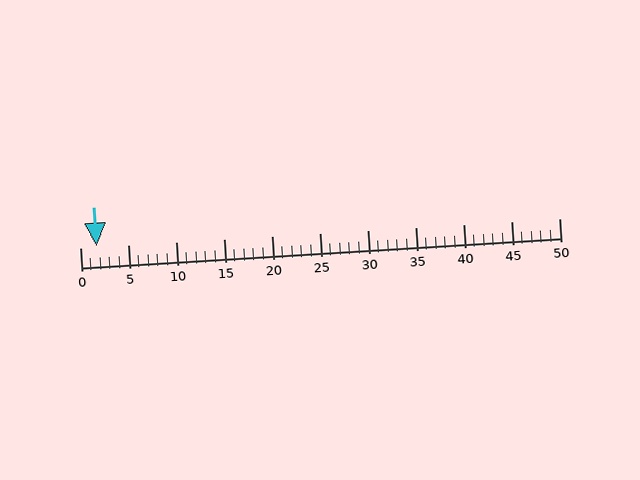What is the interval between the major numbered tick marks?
The major tick marks are spaced 5 units apart.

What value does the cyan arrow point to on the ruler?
The cyan arrow points to approximately 2.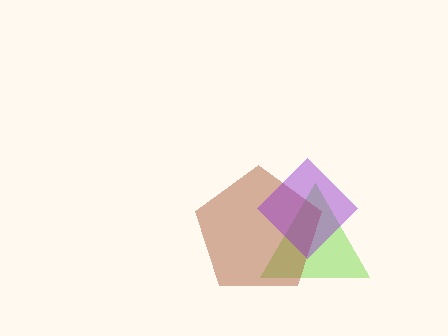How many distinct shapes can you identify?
There are 3 distinct shapes: a lime triangle, a brown pentagon, a purple diamond.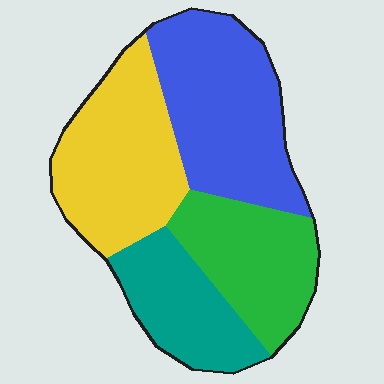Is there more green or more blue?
Blue.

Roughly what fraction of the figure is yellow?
Yellow takes up about one quarter (1/4) of the figure.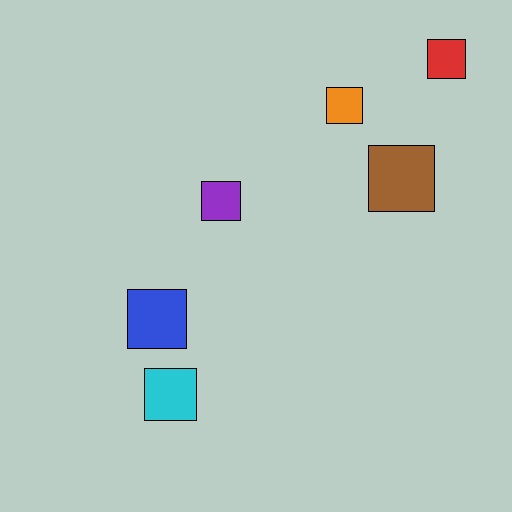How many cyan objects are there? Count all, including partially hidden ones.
There is 1 cyan object.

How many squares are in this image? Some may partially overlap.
There are 6 squares.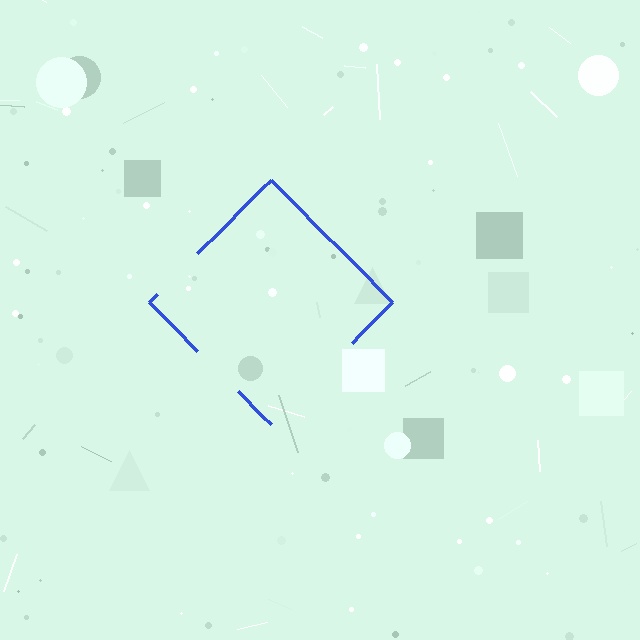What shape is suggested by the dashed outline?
The dashed outline suggests a diamond.